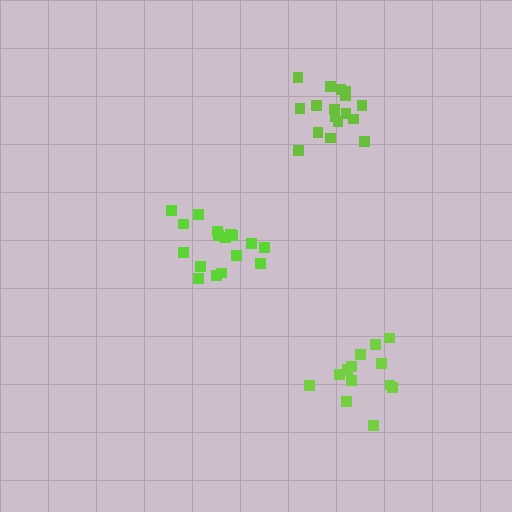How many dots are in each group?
Group 1: 17 dots, Group 2: 18 dots, Group 3: 13 dots (48 total).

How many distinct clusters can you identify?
There are 3 distinct clusters.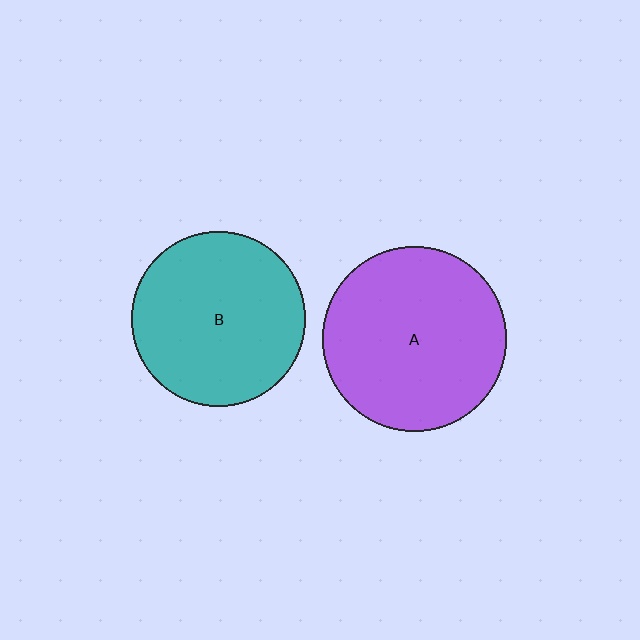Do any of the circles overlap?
No, none of the circles overlap.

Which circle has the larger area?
Circle A (purple).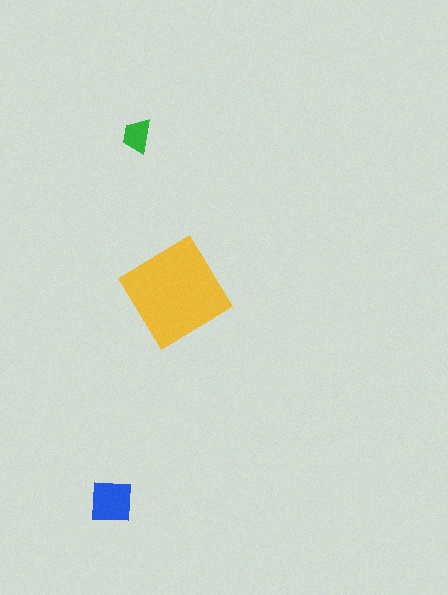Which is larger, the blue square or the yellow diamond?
The yellow diamond.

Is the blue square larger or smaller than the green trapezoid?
Larger.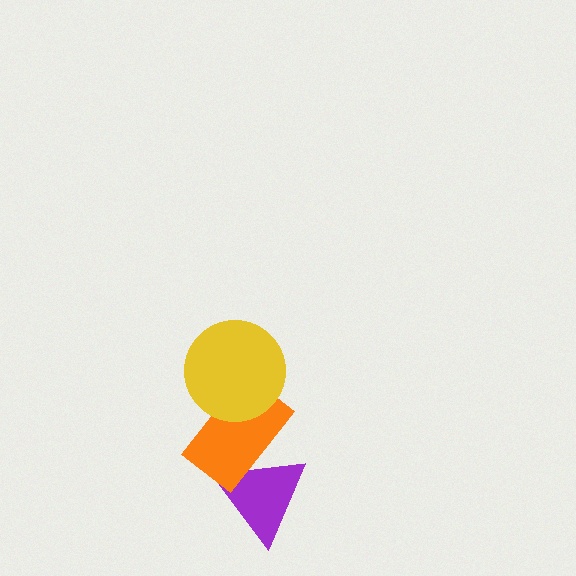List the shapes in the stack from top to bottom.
From top to bottom: the yellow circle, the orange rectangle, the purple triangle.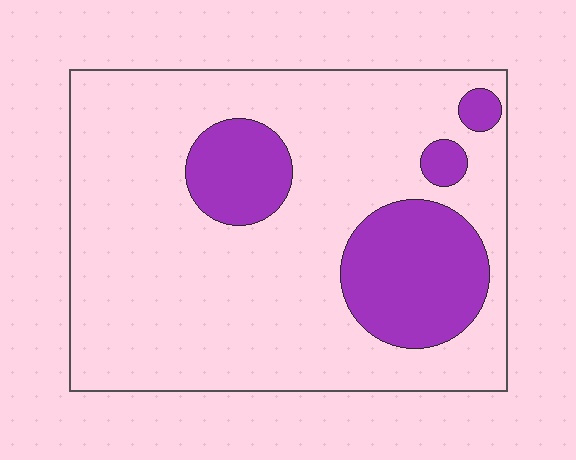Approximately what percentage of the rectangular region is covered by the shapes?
Approximately 20%.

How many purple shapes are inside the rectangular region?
4.